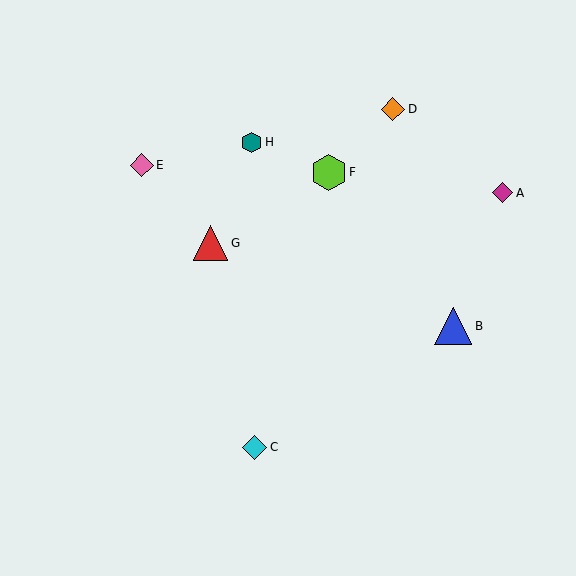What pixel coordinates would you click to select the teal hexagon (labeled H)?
Click at (252, 142) to select the teal hexagon H.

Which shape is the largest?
The blue triangle (labeled B) is the largest.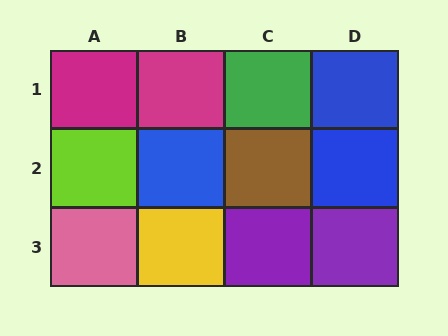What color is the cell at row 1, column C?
Green.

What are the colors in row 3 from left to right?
Pink, yellow, purple, purple.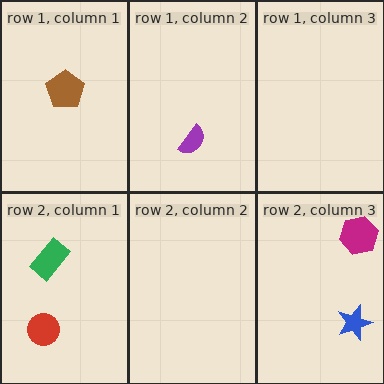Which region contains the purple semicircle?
The row 1, column 2 region.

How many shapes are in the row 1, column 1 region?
1.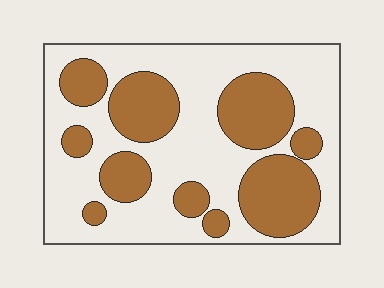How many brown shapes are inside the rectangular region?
10.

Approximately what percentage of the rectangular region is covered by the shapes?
Approximately 35%.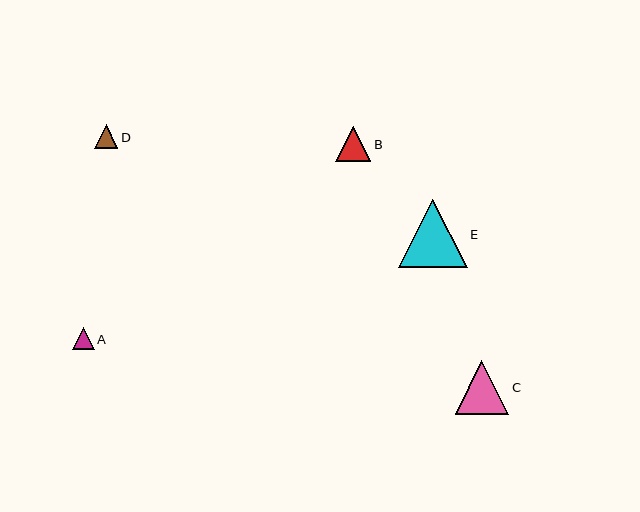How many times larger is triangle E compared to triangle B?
Triangle E is approximately 2.0 times the size of triangle B.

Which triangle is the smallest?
Triangle A is the smallest with a size of approximately 22 pixels.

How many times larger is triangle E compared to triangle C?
Triangle E is approximately 1.3 times the size of triangle C.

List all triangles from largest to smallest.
From largest to smallest: E, C, B, D, A.